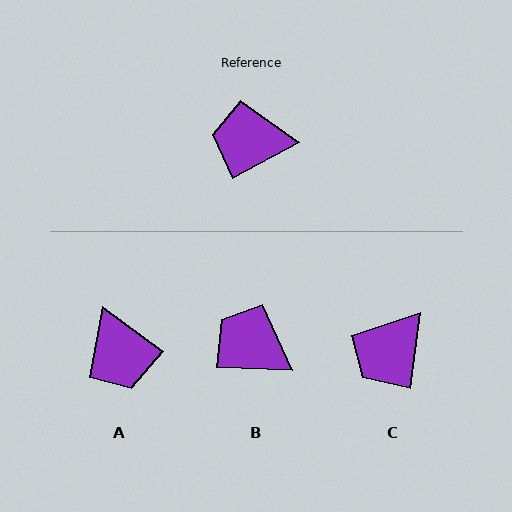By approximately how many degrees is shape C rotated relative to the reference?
Approximately 54 degrees counter-clockwise.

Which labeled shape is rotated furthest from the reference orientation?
A, about 115 degrees away.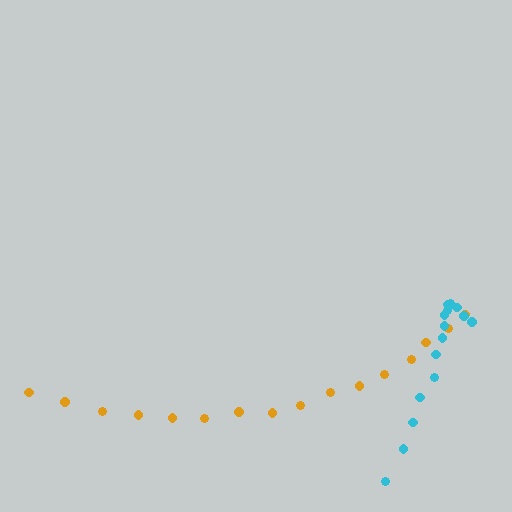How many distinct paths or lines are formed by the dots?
There are 2 distinct paths.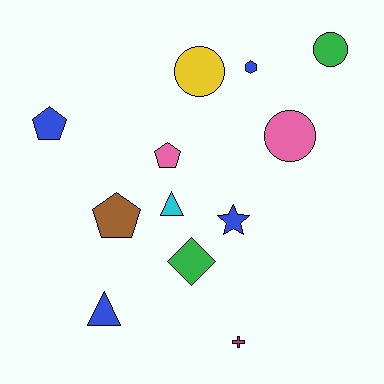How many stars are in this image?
There is 1 star.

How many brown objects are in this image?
There is 1 brown object.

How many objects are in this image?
There are 12 objects.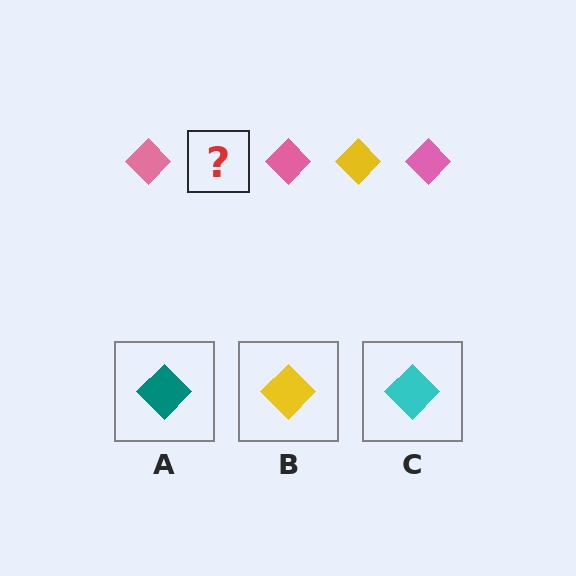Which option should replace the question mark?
Option B.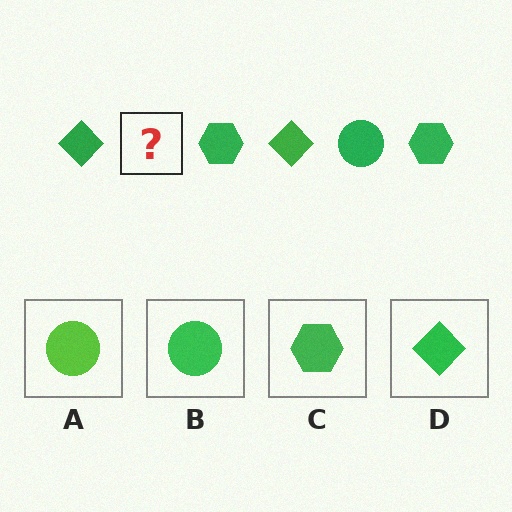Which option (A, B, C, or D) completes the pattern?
B.